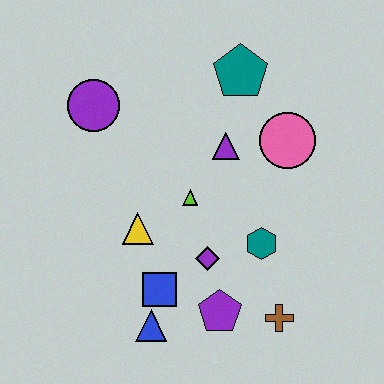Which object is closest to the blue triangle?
The blue square is closest to the blue triangle.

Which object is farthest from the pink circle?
The blue triangle is farthest from the pink circle.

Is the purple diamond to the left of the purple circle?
No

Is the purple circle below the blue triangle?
No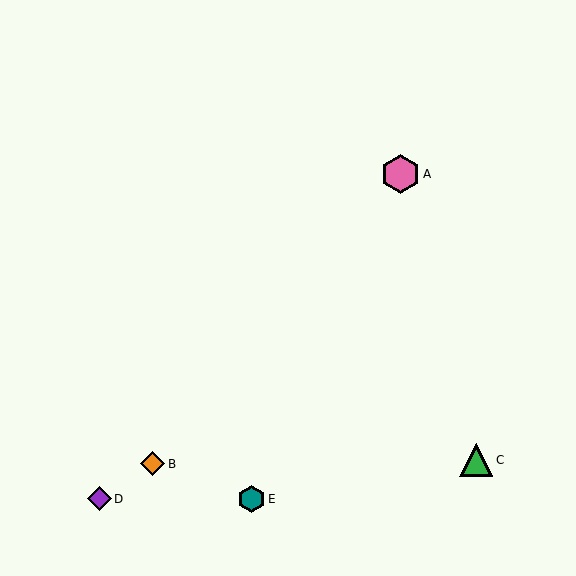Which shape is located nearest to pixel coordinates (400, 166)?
The pink hexagon (labeled A) at (401, 174) is nearest to that location.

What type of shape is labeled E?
Shape E is a teal hexagon.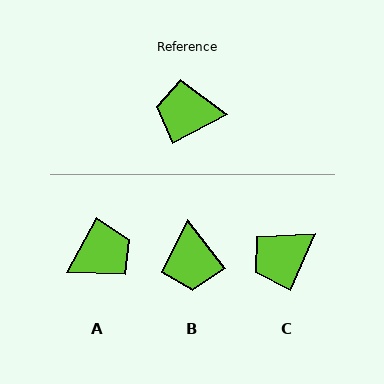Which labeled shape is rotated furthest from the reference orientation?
A, about 146 degrees away.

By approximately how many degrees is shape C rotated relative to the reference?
Approximately 40 degrees counter-clockwise.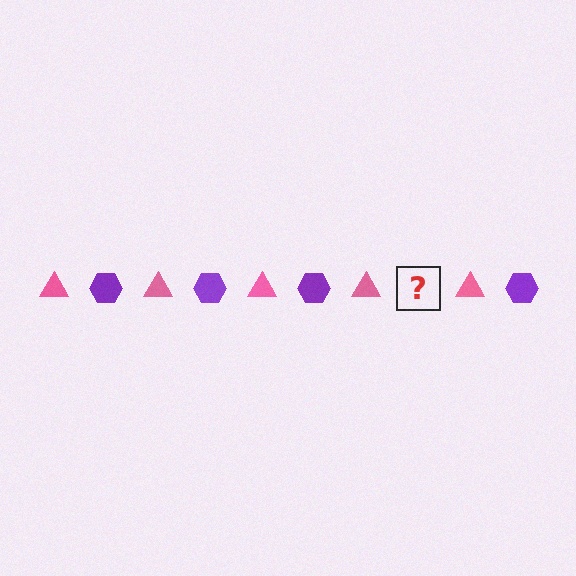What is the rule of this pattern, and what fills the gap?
The rule is that the pattern alternates between pink triangle and purple hexagon. The gap should be filled with a purple hexagon.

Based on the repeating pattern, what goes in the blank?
The blank should be a purple hexagon.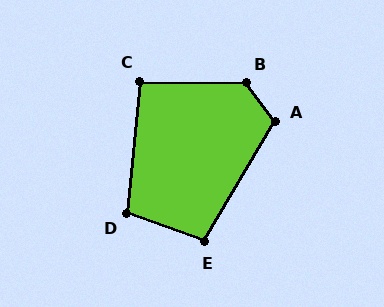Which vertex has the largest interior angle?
B, at approximately 128 degrees.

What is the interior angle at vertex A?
Approximately 113 degrees (obtuse).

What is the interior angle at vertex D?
Approximately 104 degrees (obtuse).